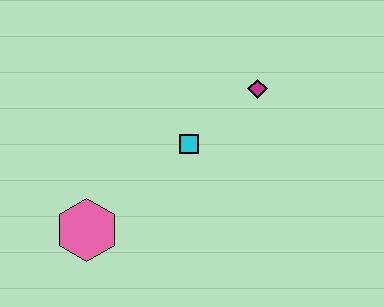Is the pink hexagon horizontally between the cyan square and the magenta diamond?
No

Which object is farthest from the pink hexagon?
The magenta diamond is farthest from the pink hexagon.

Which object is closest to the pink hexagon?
The cyan square is closest to the pink hexagon.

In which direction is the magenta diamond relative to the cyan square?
The magenta diamond is to the right of the cyan square.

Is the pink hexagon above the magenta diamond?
No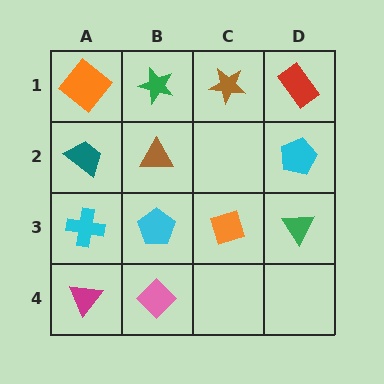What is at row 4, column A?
A magenta triangle.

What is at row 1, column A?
An orange diamond.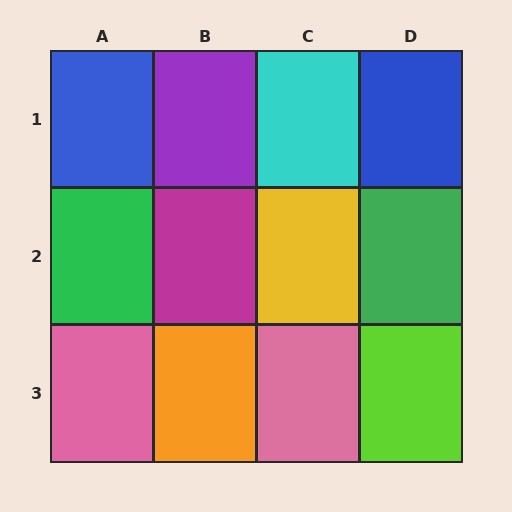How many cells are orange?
1 cell is orange.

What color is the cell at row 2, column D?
Green.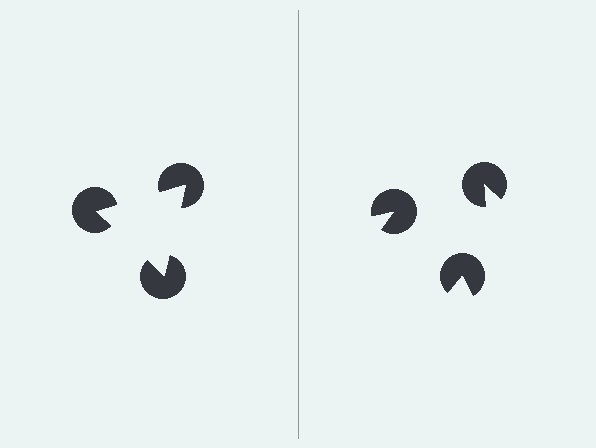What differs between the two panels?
The pac-man discs are positioned identically on both sides; only the wedge orientations differ. On the left they align to a triangle; on the right they are misaligned.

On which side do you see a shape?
An illusory triangle appears on the left side. On the right side the wedge cuts are rotated, so no coherent shape forms.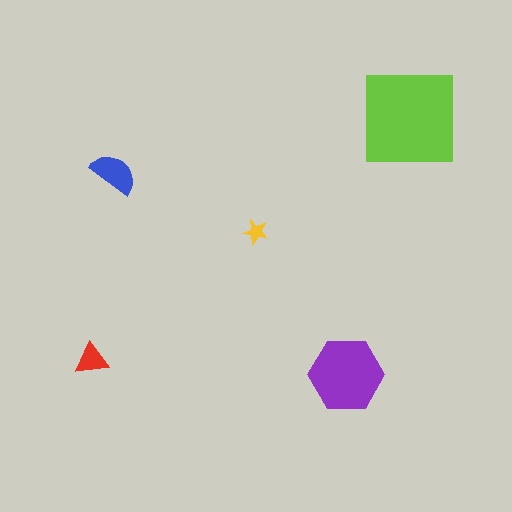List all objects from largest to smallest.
The lime square, the purple hexagon, the blue semicircle, the red triangle, the yellow star.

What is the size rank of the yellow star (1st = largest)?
5th.